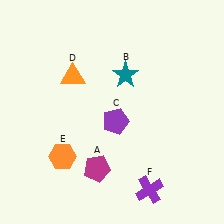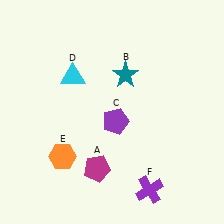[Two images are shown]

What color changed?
The triangle (D) changed from orange in Image 1 to cyan in Image 2.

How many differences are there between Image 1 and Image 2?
There is 1 difference between the two images.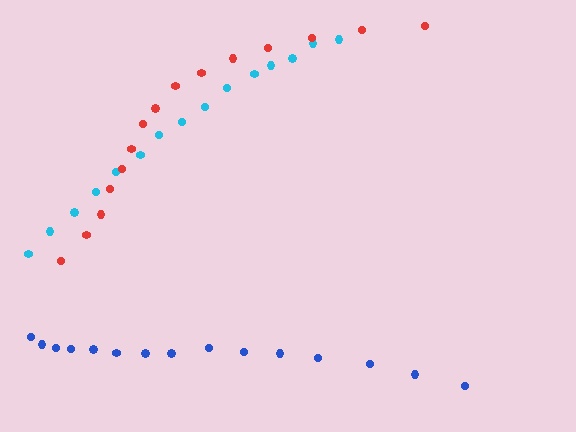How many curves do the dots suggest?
There are 3 distinct paths.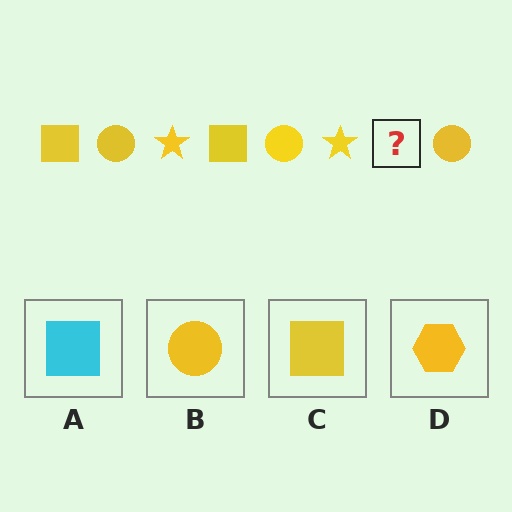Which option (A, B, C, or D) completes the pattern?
C.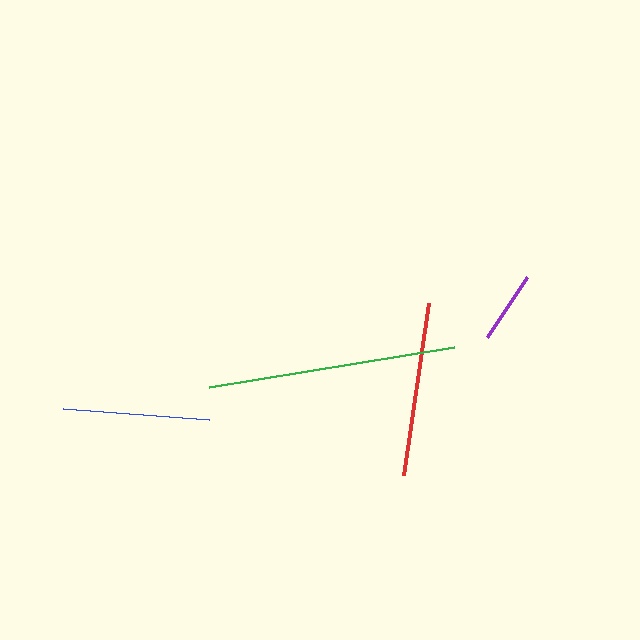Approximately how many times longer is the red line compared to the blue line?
The red line is approximately 1.2 times the length of the blue line.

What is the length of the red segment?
The red segment is approximately 173 pixels long.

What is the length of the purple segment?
The purple segment is approximately 73 pixels long.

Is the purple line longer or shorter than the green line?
The green line is longer than the purple line.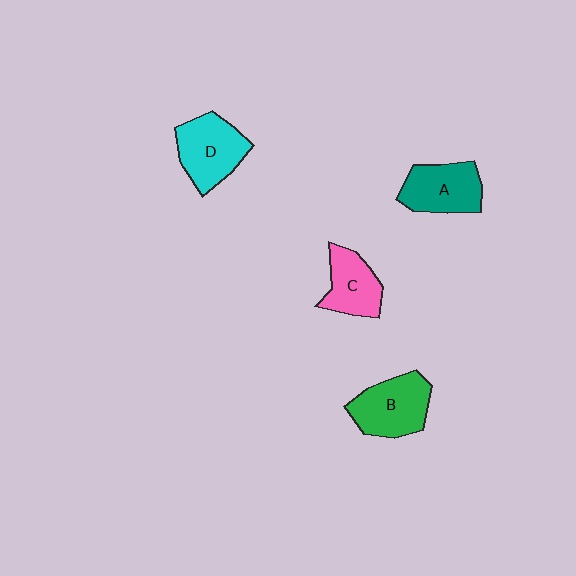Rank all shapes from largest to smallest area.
From largest to smallest: B (green), D (cyan), A (teal), C (pink).